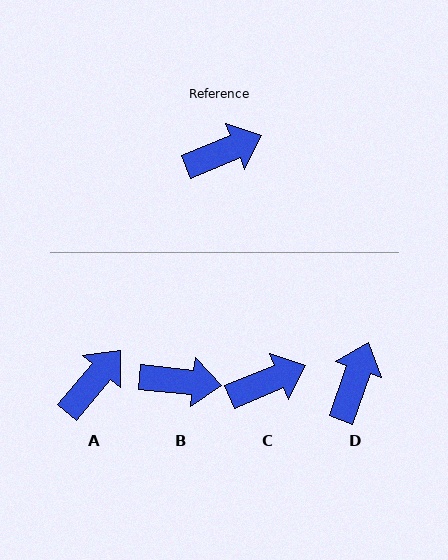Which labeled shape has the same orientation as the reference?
C.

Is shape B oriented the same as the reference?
No, it is off by about 28 degrees.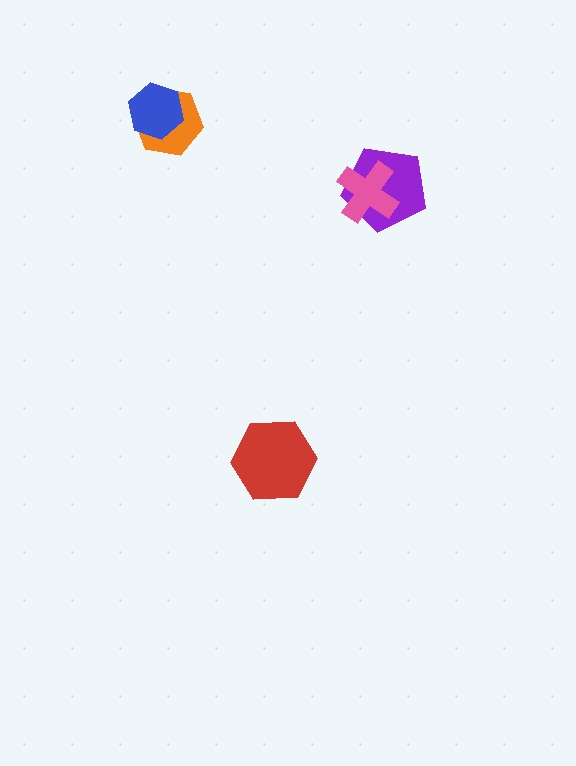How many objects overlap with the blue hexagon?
1 object overlaps with the blue hexagon.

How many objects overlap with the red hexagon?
0 objects overlap with the red hexagon.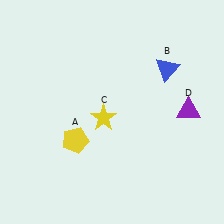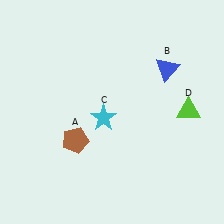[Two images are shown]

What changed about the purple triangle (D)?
In Image 1, D is purple. In Image 2, it changed to lime.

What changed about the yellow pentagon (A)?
In Image 1, A is yellow. In Image 2, it changed to brown.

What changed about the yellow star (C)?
In Image 1, C is yellow. In Image 2, it changed to cyan.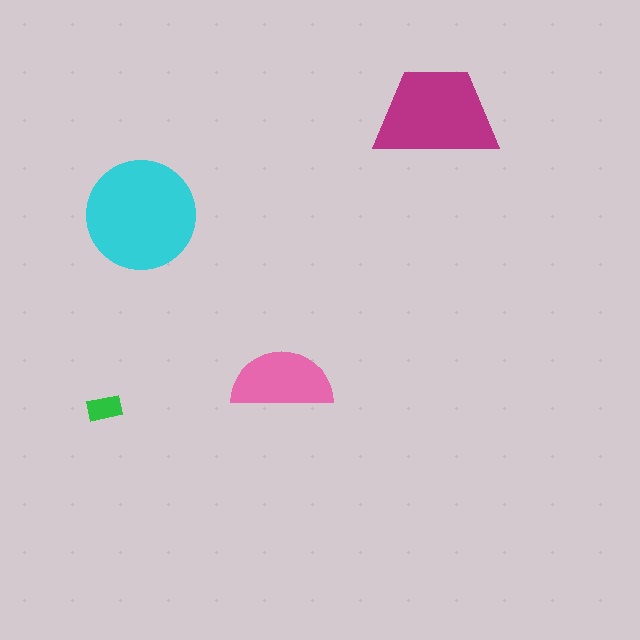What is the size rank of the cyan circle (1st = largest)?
1st.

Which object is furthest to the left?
The green rectangle is leftmost.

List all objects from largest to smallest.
The cyan circle, the magenta trapezoid, the pink semicircle, the green rectangle.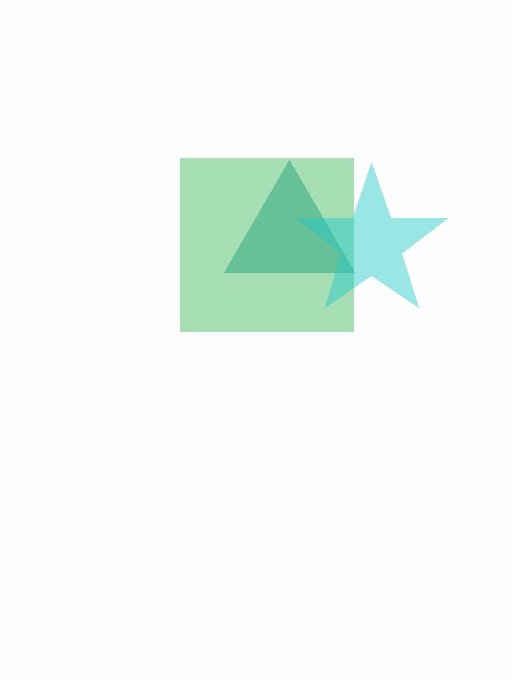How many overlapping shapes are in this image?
There are 3 overlapping shapes in the image.